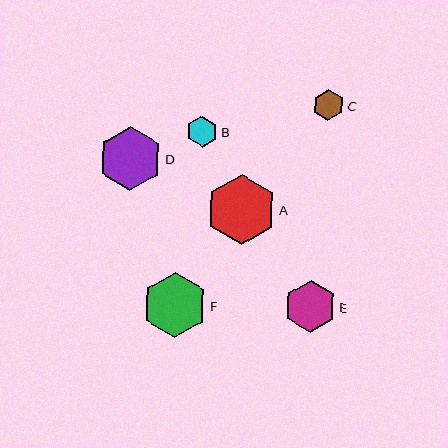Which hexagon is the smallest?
Hexagon B is the smallest with a size of approximately 31 pixels.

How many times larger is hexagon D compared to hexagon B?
Hexagon D is approximately 2.0 times the size of hexagon B.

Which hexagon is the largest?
Hexagon A is the largest with a size of approximately 70 pixels.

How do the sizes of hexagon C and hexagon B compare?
Hexagon C and hexagon B are approximately the same size.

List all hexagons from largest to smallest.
From largest to smallest: A, F, D, E, C, B.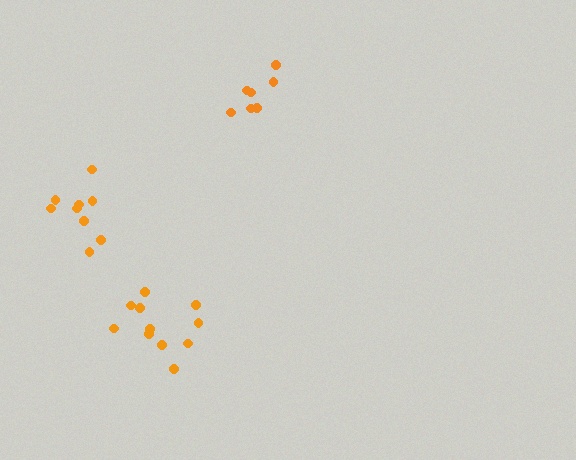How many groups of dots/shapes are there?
There are 3 groups.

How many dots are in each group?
Group 1: 7 dots, Group 2: 9 dots, Group 3: 11 dots (27 total).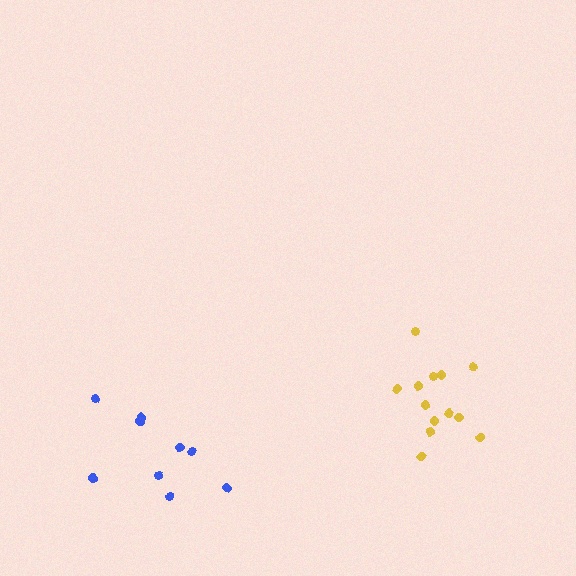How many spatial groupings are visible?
There are 2 spatial groupings.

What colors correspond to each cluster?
The clusters are colored: blue, yellow.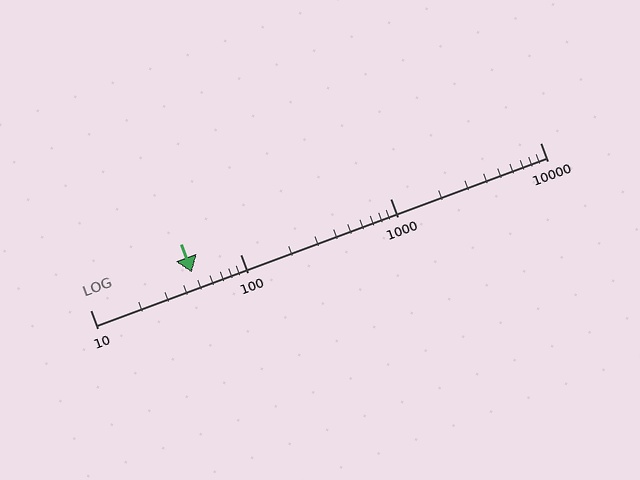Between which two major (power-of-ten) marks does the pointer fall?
The pointer is between 10 and 100.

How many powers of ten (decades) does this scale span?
The scale spans 3 decades, from 10 to 10000.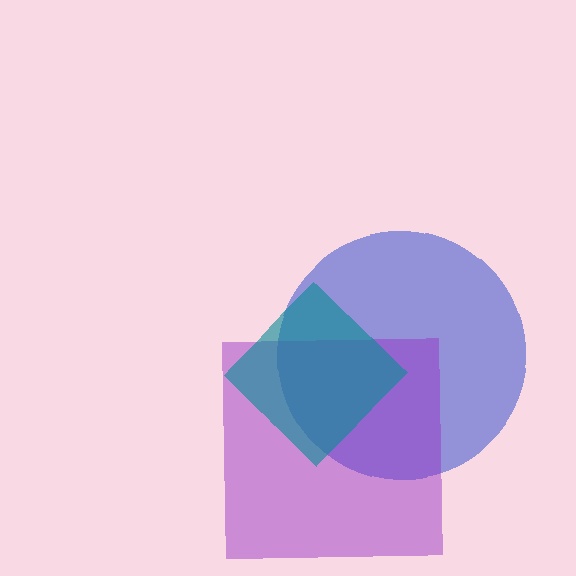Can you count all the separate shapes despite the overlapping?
Yes, there are 3 separate shapes.